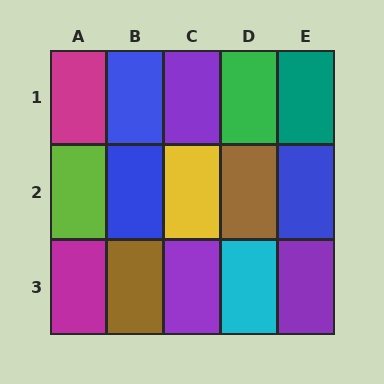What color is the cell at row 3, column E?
Purple.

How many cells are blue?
3 cells are blue.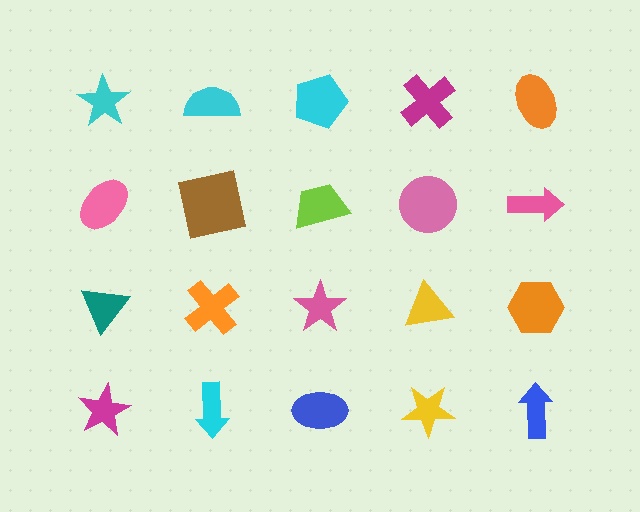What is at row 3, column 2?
An orange cross.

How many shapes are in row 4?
5 shapes.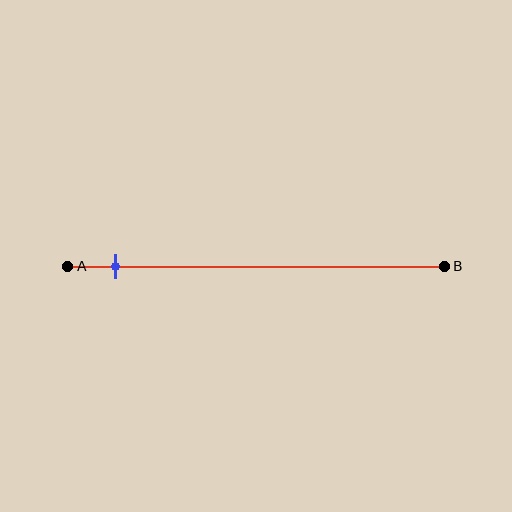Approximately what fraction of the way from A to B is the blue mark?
The blue mark is approximately 15% of the way from A to B.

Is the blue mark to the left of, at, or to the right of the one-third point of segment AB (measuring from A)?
The blue mark is to the left of the one-third point of segment AB.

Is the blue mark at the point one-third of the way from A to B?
No, the mark is at about 15% from A, not at the 33% one-third point.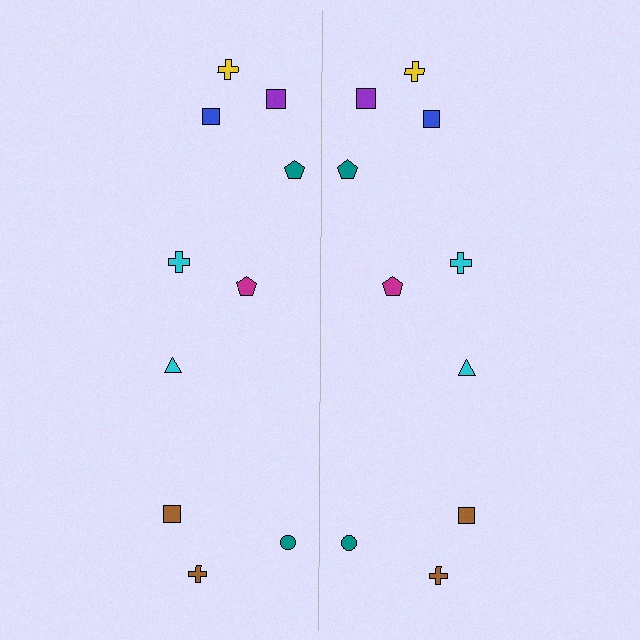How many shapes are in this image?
There are 20 shapes in this image.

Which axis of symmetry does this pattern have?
The pattern has a vertical axis of symmetry running through the center of the image.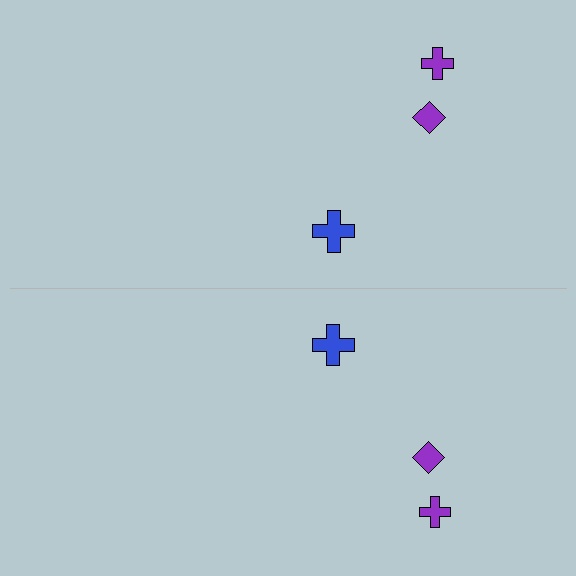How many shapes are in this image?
There are 6 shapes in this image.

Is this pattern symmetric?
Yes, this pattern has bilateral (reflection) symmetry.